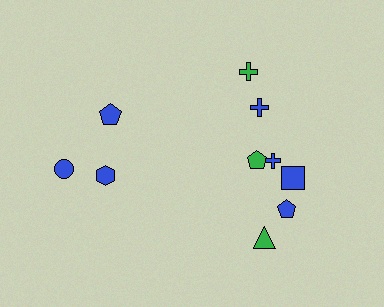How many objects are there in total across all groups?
There are 10 objects.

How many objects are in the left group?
There are 3 objects.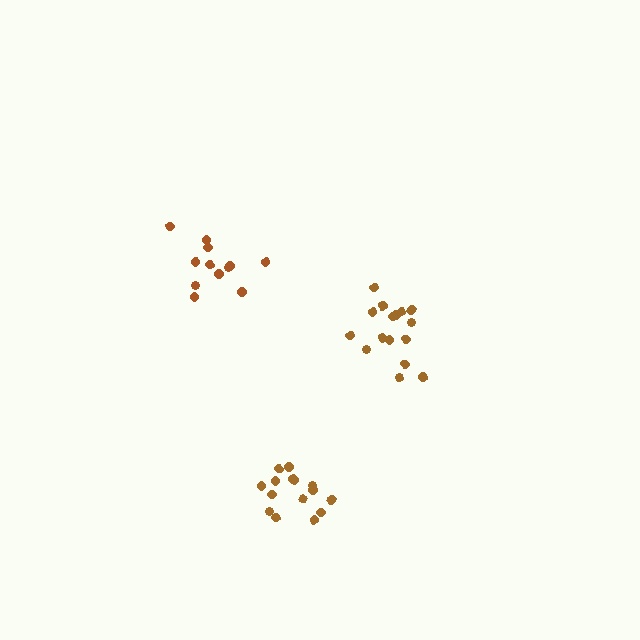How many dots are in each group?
Group 1: 16 dots, Group 2: 15 dots, Group 3: 12 dots (43 total).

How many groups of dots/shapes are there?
There are 3 groups.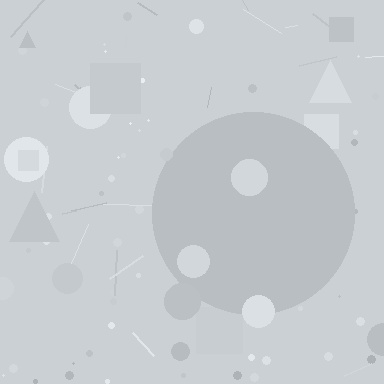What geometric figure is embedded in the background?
A circle is embedded in the background.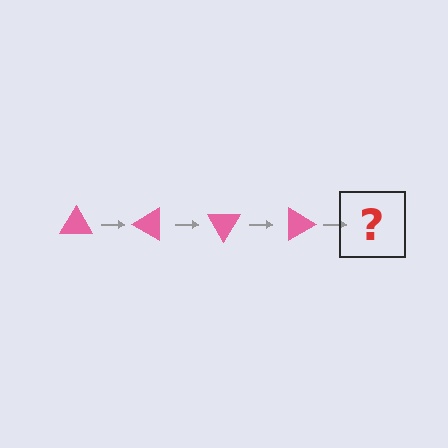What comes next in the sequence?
The next element should be a pink triangle rotated 120 degrees.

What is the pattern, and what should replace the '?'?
The pattern is that the triangle rotates 30 degrees each step. The '?' should be a pink triangle rotated 120 degrees.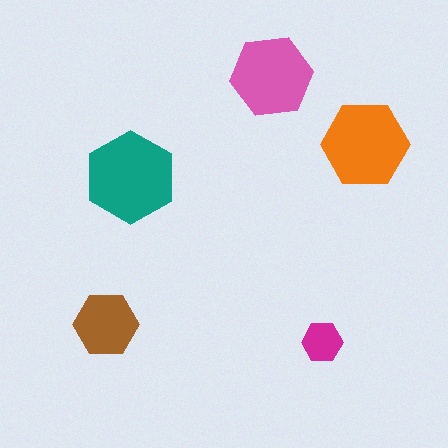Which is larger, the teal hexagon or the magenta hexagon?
The teal one.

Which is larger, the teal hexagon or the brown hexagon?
The teal one.